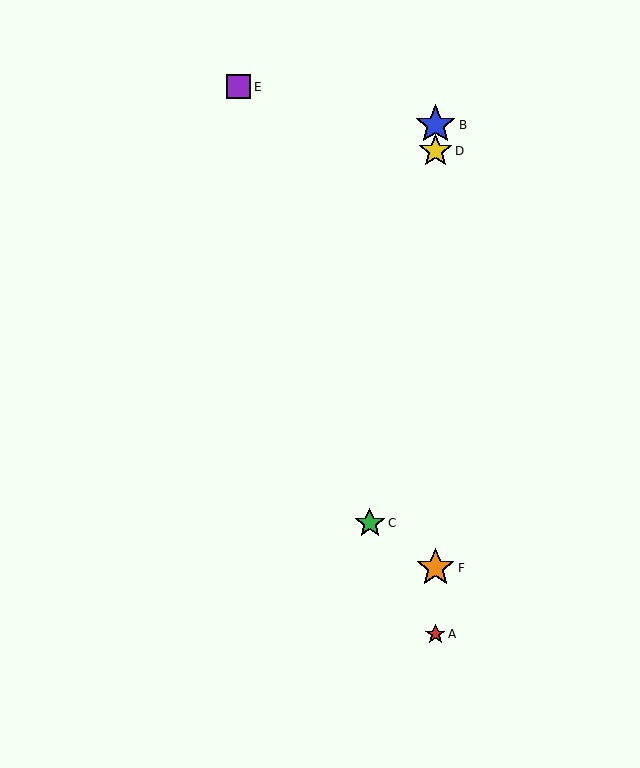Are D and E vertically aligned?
No, D is at x≈435 and E is at x≈239.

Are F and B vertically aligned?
Yes, both are at x≈435.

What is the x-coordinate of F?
Object F is at x≈435.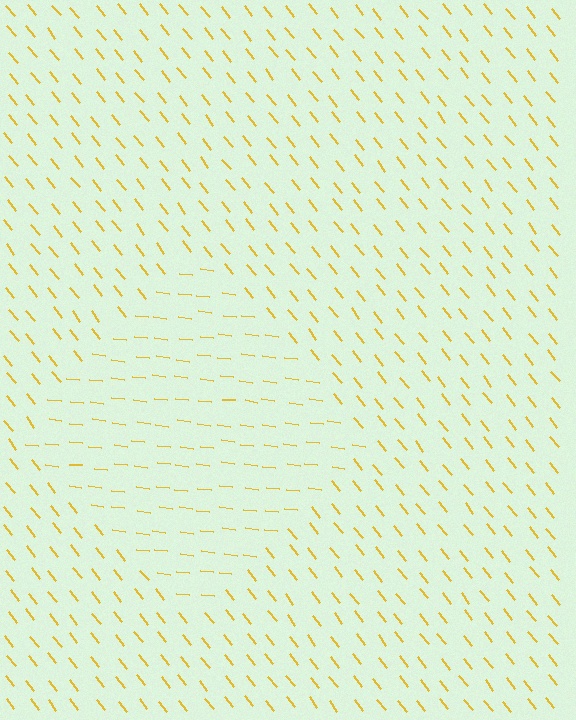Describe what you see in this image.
The image is filled with small yellow line segments. A diamond region in the image has lines oriented differently from the surrounding lines, creating a visible texture boundary.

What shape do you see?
I see a diamond.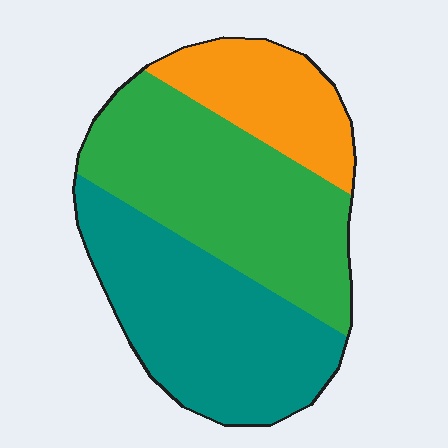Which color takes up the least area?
Orange, at roughly 20%.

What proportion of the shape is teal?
Teal covers roughly 40% of the shape.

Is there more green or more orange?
Green.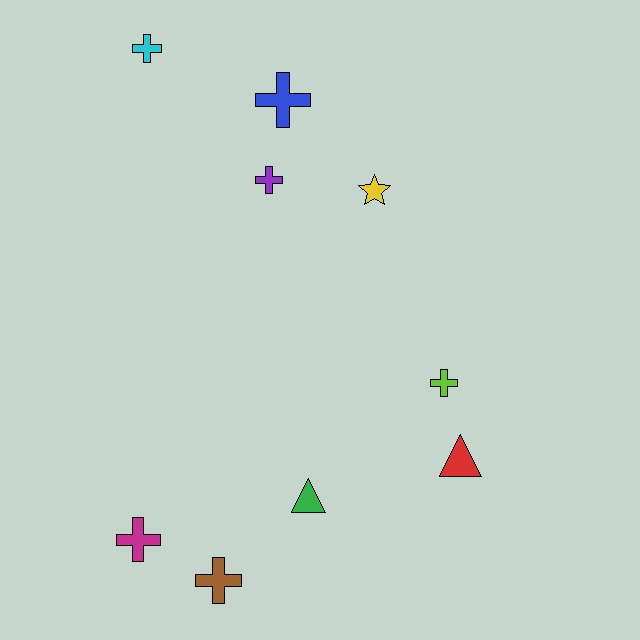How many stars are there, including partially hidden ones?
There is 1 star.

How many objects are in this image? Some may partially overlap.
There are 9 objects.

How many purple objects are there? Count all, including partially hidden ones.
There is 1 purple object.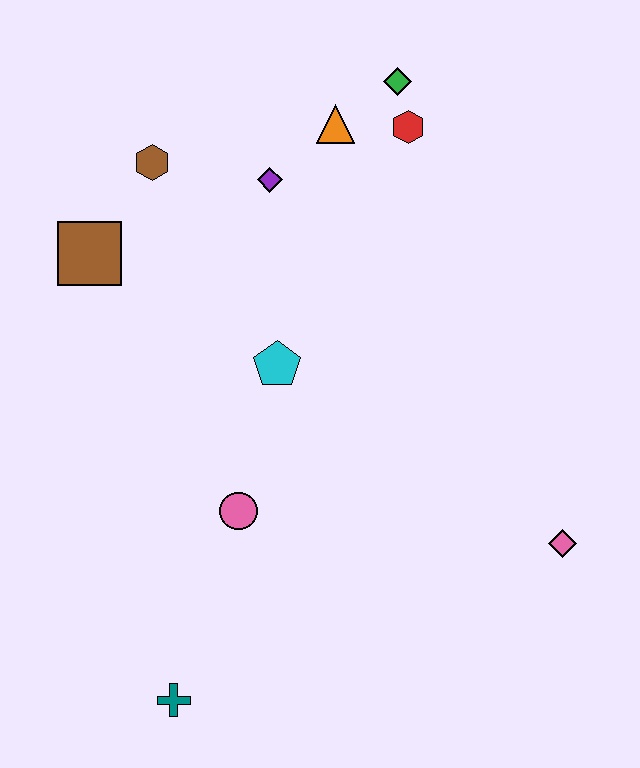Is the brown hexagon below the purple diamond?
No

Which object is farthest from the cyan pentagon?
The teal cross is farthest from the cyan pentagon.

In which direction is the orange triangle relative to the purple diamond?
The orange triangle is to the right of the purple diamond.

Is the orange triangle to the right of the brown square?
Yes